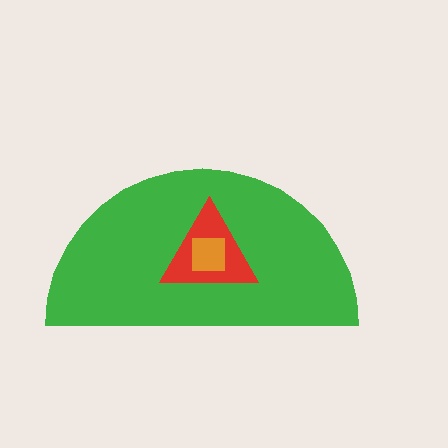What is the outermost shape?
The green semicircle.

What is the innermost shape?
The orange square.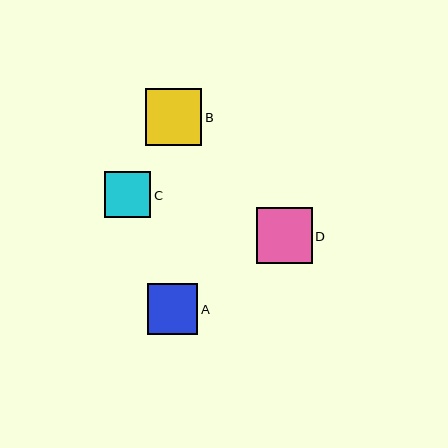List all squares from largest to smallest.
From largest to smallest: B, D, A, C.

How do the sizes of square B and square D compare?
Square B and square D are approximately the same size.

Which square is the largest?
Square B is the largest with a size of approximately 56 pixels.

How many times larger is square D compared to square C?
Square D is approximately 1.2 times the size of square C.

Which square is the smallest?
Square C is the smallest with a size of approximately 46 pixels.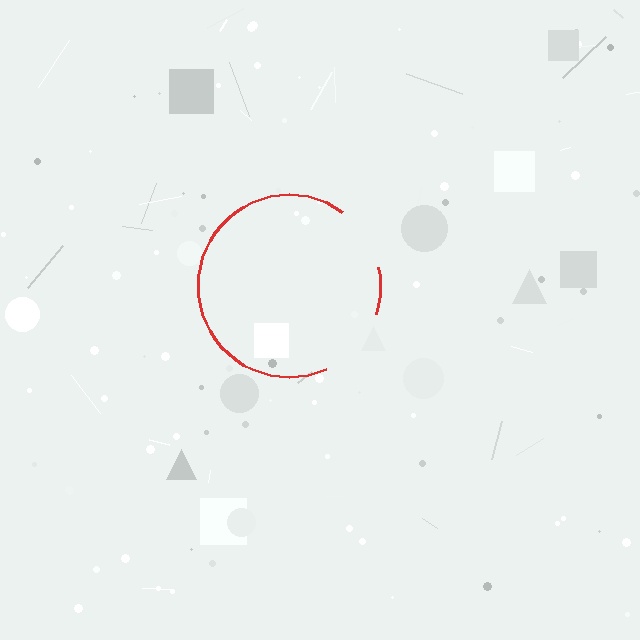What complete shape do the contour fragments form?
The contour fragments form a circle.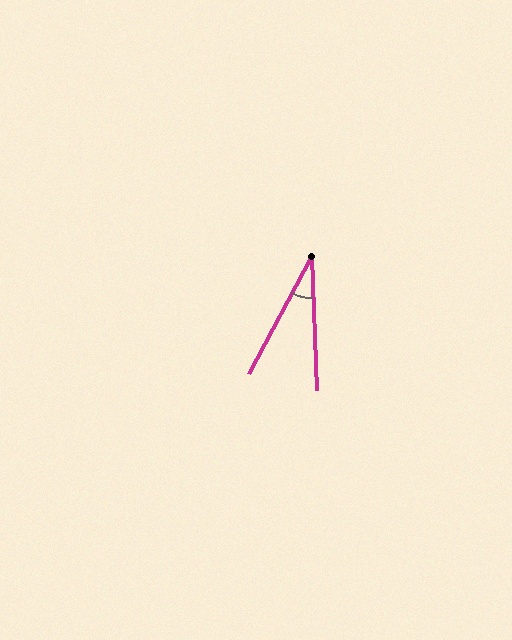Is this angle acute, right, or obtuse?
It is acute.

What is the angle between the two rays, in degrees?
Approximately 30 degrees.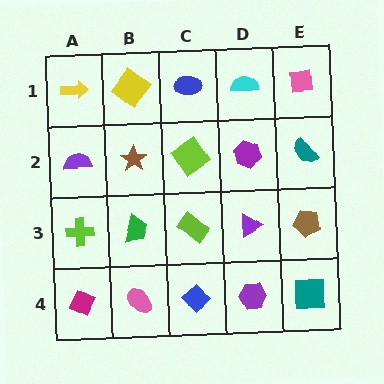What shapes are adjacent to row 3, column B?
A brown star (row 2, column B), a pink ellipse (row 4, column B), a lime cross (row 3, column A), a lime rectangle (row 3, column C).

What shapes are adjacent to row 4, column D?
A purple triangle (row 3, column D), a blue diamond (row 4, column C), a teal square (row 4, column E).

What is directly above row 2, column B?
A yellow diamond.